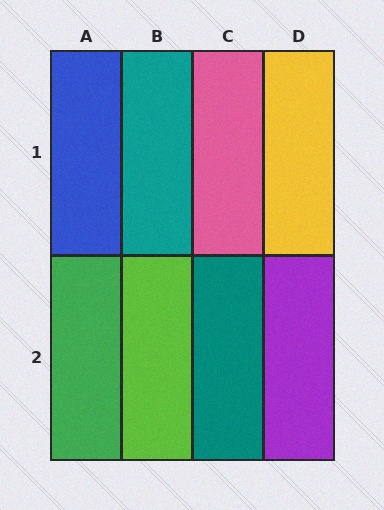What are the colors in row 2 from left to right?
Green, lime, teal, purple.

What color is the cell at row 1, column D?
Yellow.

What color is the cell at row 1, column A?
Blue.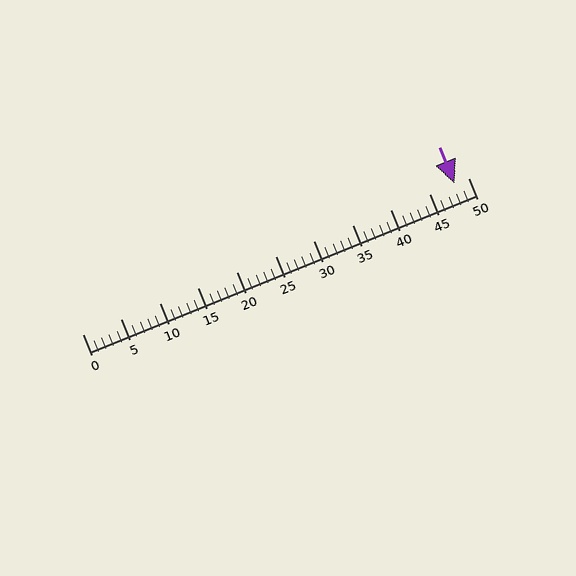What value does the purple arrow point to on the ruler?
The purple arrow points to approximately 48.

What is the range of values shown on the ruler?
The ruler shows values from 0 to 50.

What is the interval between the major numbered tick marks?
The major tick marks are spaced 5 units apart.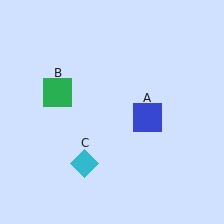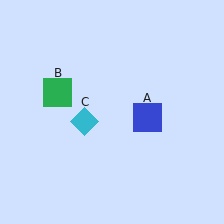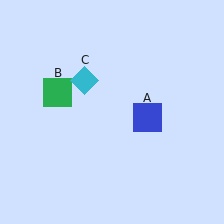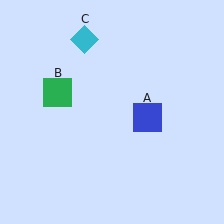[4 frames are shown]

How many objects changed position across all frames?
1 object changed position: cyan diamond (object C).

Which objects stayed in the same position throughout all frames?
Blue square (object A) and green square (object B) remained stationary.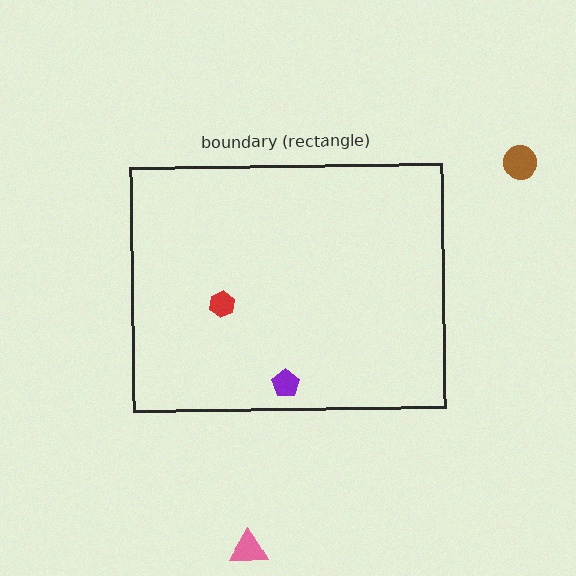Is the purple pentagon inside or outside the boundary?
Inside.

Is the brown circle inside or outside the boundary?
Outside.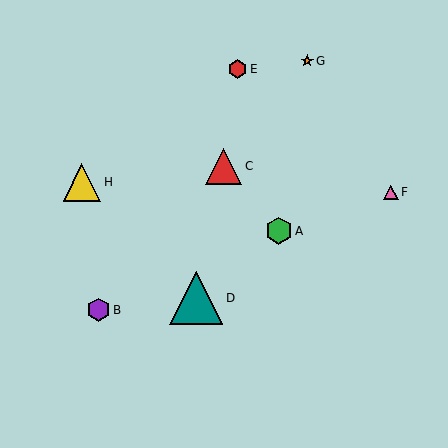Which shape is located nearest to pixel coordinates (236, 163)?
The red triangle (labeled C) at (224, 166) is nearest to that location.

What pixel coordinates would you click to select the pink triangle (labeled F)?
Click at (391, 193) to select the pink triangle F.